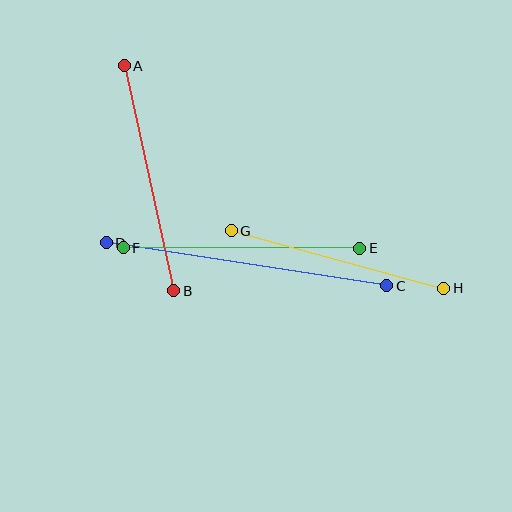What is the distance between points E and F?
The distance is approximately 237 pixels.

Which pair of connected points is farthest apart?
Points C and D are farthest apart.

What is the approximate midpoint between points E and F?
The midpoint is at approximately (241, 248) pixels.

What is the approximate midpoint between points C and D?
The midpoint is at approximately (246, 264) pixels.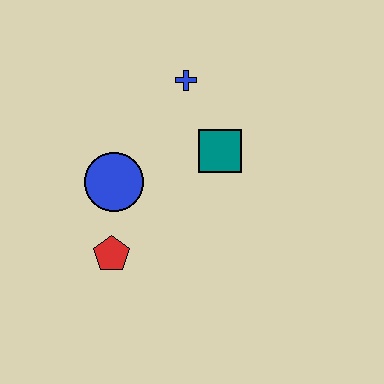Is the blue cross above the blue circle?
Yes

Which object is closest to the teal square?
The blue cross is closest to the teal square.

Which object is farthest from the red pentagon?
The blue cross is farthest from the red pentagon.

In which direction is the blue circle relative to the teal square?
The blue circle is to the left of the teal square.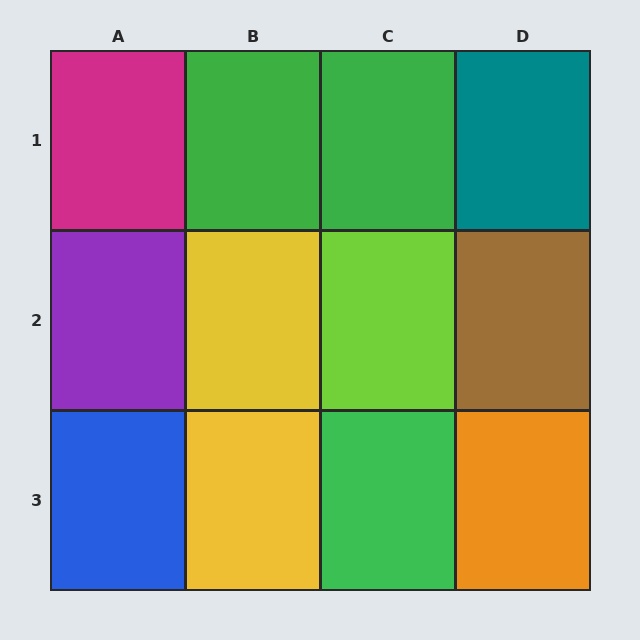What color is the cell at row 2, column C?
Lime.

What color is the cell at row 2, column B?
Yellow.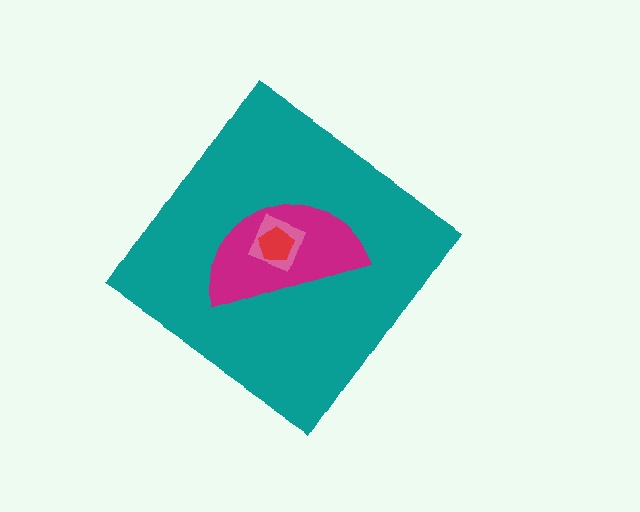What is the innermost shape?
The red pentagon.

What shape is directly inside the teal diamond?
The magenta semicircle.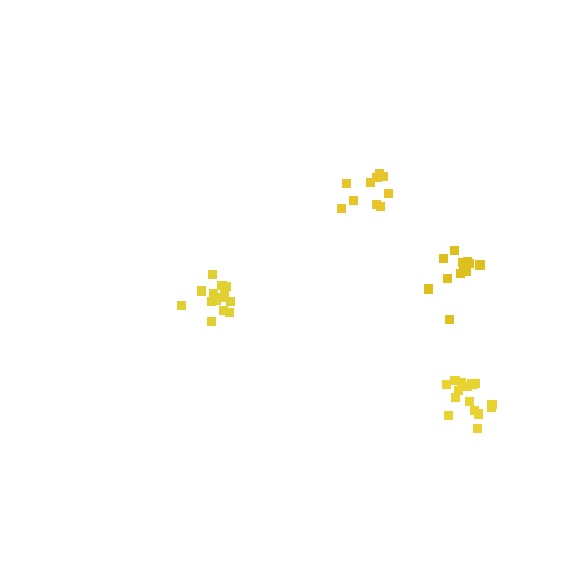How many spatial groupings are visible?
There are 4 spatial groupings.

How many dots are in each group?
Group 1: 12 dots, Group 2: 12 dots, Group 3: 14 dots, Group 4: 16 dots (54 total).